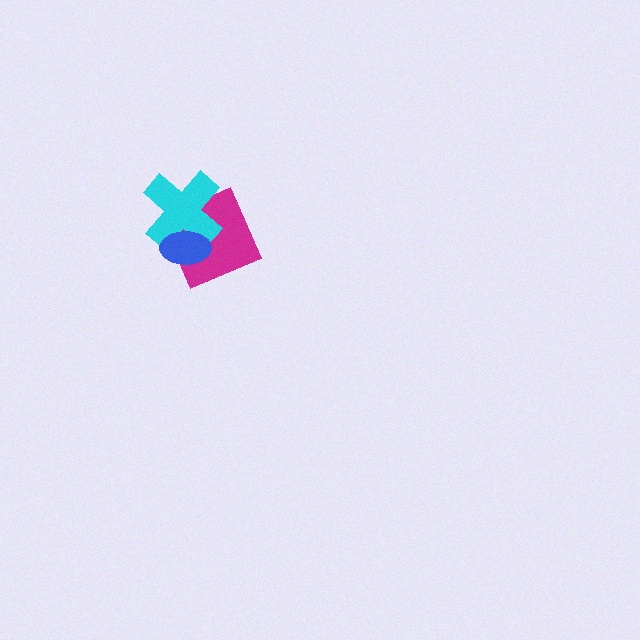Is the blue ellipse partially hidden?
No, no other shape covers it.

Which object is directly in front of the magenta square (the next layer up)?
The cyan cross is directly in front of the magenta square.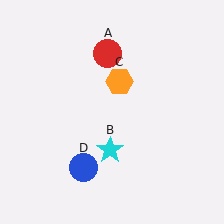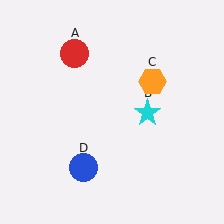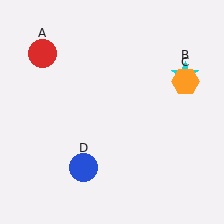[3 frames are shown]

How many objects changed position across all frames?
3 objects changed position: red circle (object A), cyan star (object B), orange hexagon (object C).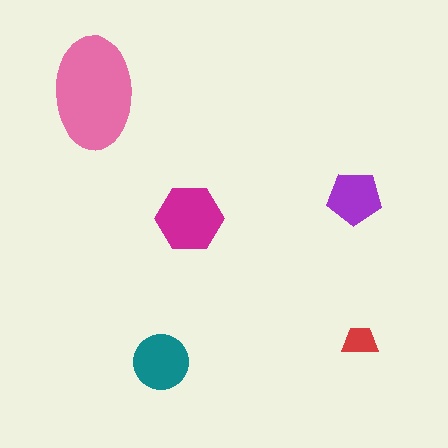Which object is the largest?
The pink ellipse.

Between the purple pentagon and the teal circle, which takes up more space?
The teal circle.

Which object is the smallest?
The red trapezoid.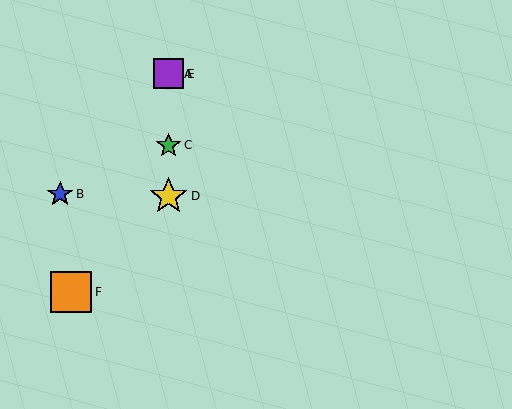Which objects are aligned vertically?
Objects A, C, D, E are aligned vertically.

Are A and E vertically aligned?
Yes, both are at x≈169.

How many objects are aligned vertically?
4 objects (A, C, D, E) are aligned vertically.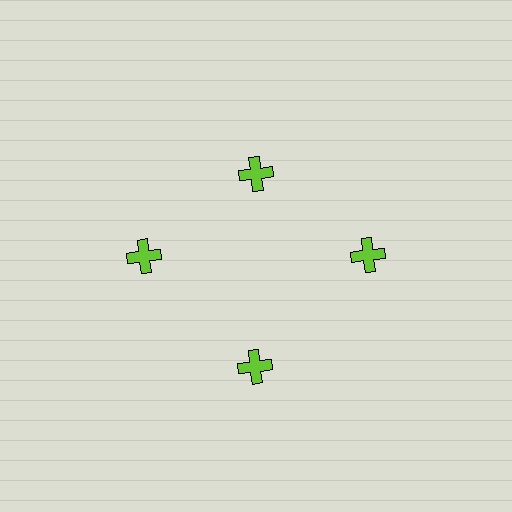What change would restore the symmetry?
The symmetry would be restored by moving it outward, back onto the ring so that all 4 crosses sit at equal angles and equal distance from the center.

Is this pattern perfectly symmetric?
No. The 4 lime crosses are arranged in a ring, but one element near the 12 o'clock position is pulled inward toward the center, breaking the 4-fold rotational symmetry.